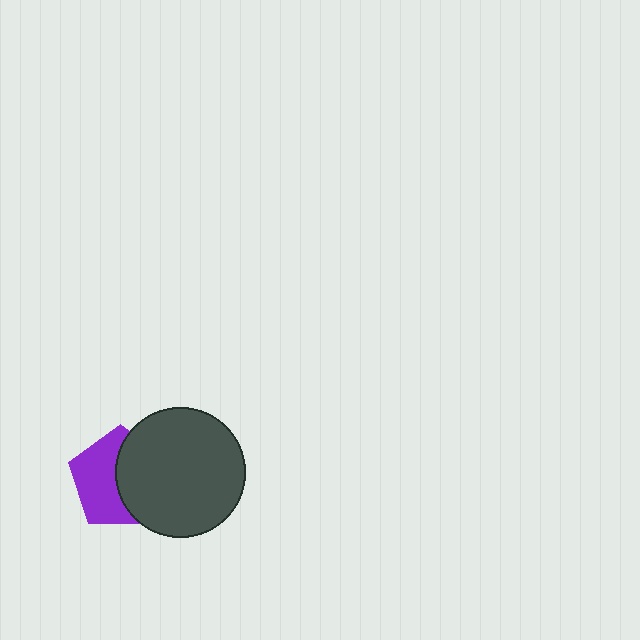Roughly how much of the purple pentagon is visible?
About half of it is visible (roughly 51%).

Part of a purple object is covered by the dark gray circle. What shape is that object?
It is a pentagon.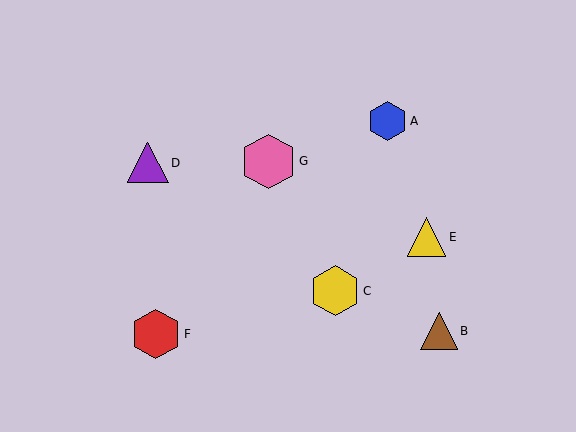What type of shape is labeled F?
Shape F is a red hexagon.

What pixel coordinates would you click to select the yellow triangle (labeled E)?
Click at (426, 237) to select the yellow triangle E.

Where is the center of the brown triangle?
The center of the brown triangle is at (439, 331).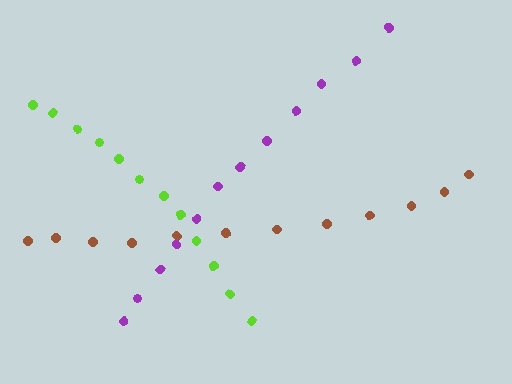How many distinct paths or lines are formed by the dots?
There are 3 distinct paths.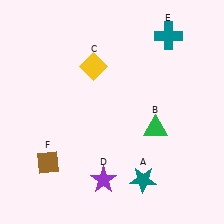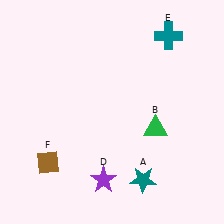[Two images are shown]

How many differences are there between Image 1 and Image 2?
There is 1 difference between the two images.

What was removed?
The yellow diamond (C) was removed in Image 2.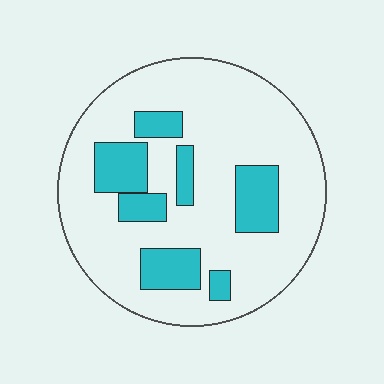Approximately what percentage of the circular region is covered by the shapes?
Approximately 20%.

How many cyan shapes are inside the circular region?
7.